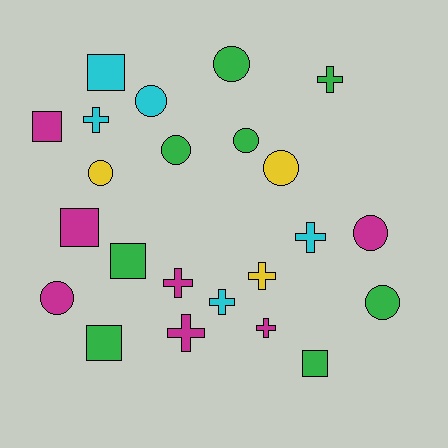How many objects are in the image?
There are 23 objects.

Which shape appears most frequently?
Circle, with 9 objects.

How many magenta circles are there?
There are 2 magenta circles.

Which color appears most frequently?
Green, with 8 objects.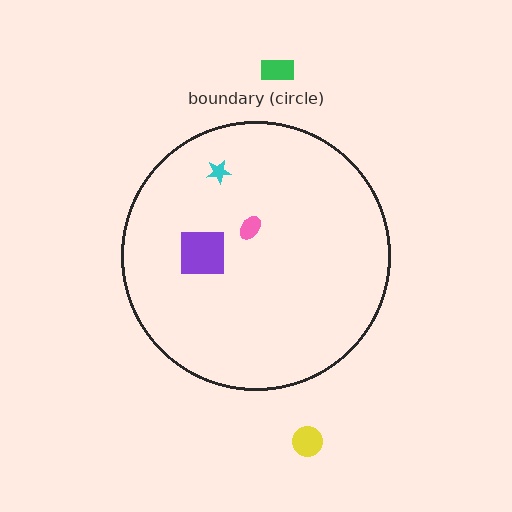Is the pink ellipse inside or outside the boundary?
Inside.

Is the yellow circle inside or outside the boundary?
Outside.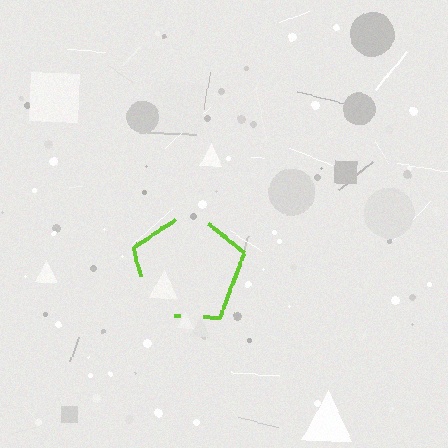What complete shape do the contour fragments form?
The contour fragments form a pentagon.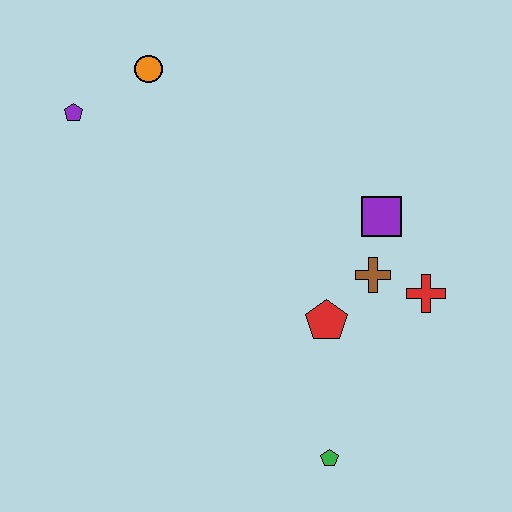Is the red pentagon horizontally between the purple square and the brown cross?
No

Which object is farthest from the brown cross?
The purple pentagon is farthest from the brown cross.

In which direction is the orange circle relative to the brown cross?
The orange circle is to the left of the brown cross.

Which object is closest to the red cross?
The brown cross is closest to the red cross.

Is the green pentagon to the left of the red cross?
Yes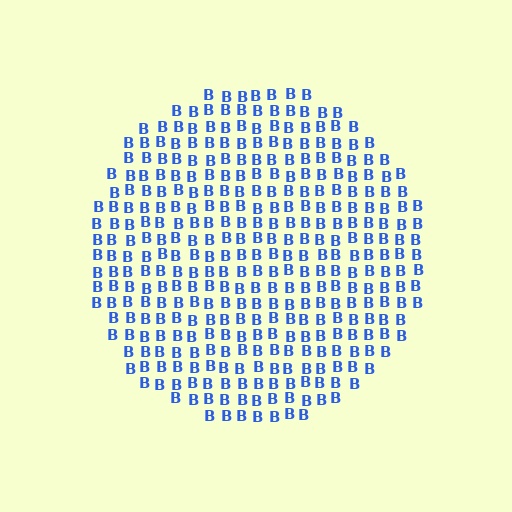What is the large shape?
The large shape is a circle.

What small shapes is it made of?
It is made of small letter B's.